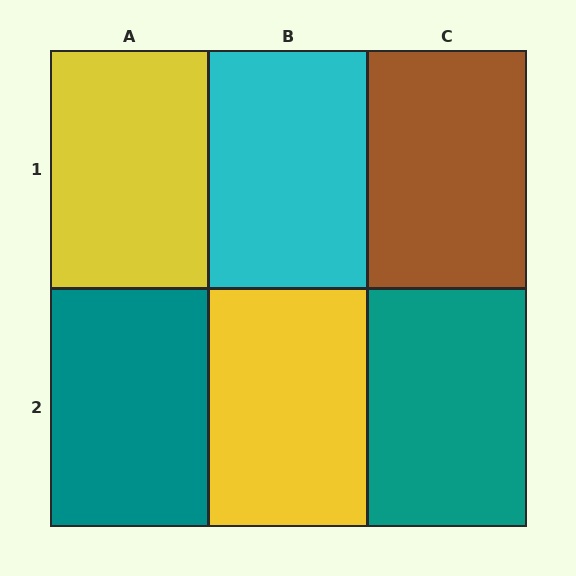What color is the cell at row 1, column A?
Yellow.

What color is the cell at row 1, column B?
Cyan.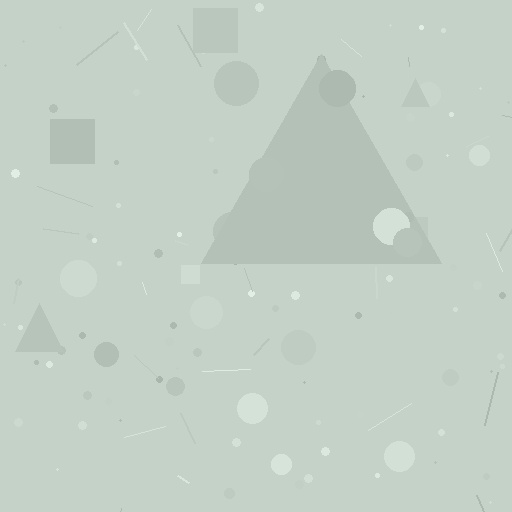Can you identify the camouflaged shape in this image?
The camouflaged shape is a triangle.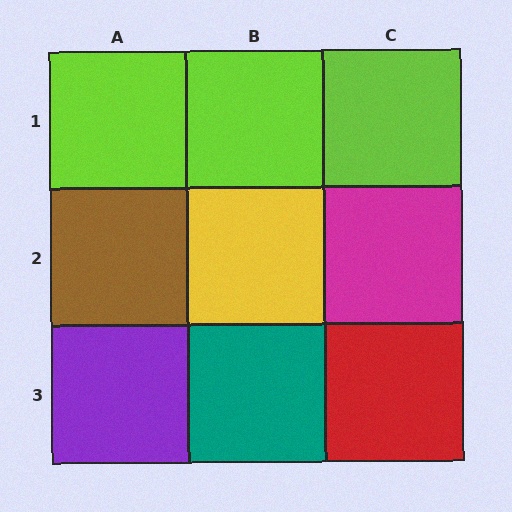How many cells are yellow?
1 cell is yellow.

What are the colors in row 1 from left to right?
Lime, lime, lime.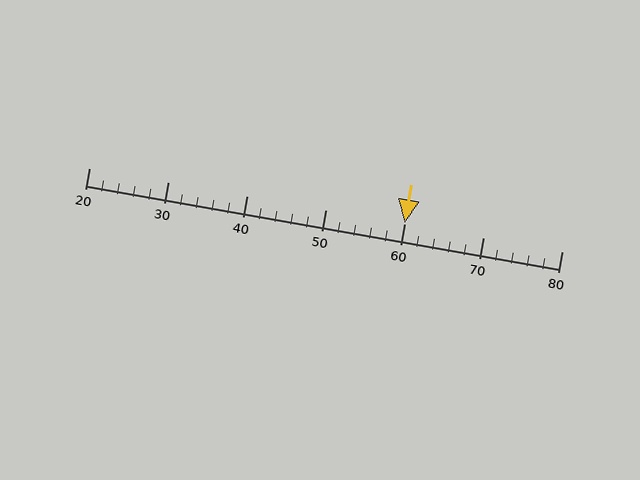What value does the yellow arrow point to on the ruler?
The yellow arrow points to approximately 60.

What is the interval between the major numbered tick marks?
The major tick marks are spaced 10 units apart.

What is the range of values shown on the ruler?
The ruler shows values from 20 to 80.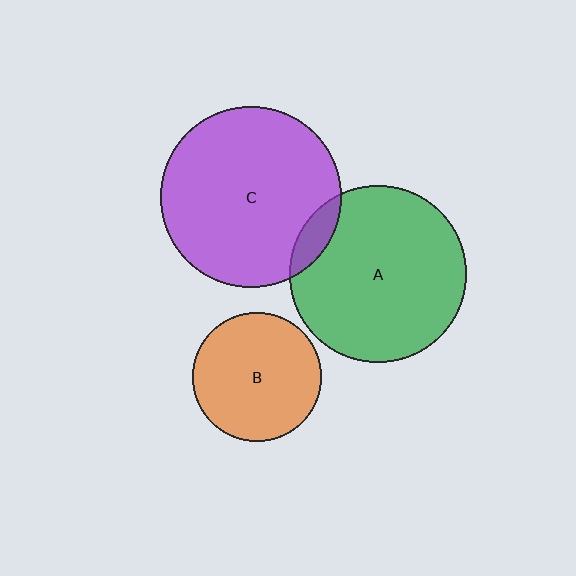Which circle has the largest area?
Circle C (purple).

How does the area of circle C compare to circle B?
Approximately 2.0 times.